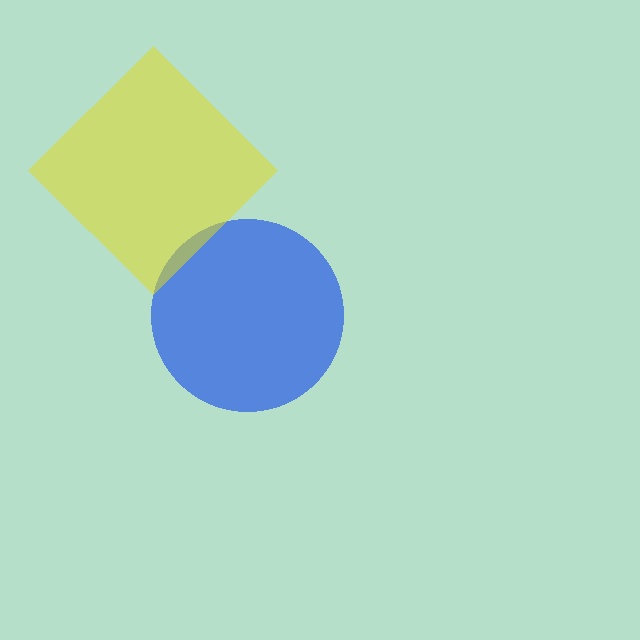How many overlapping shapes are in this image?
There are 2 overlapping shapes in the image.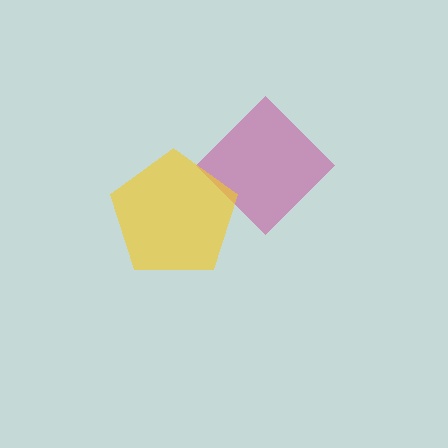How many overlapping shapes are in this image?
There are 2 overlapping shapes in the image.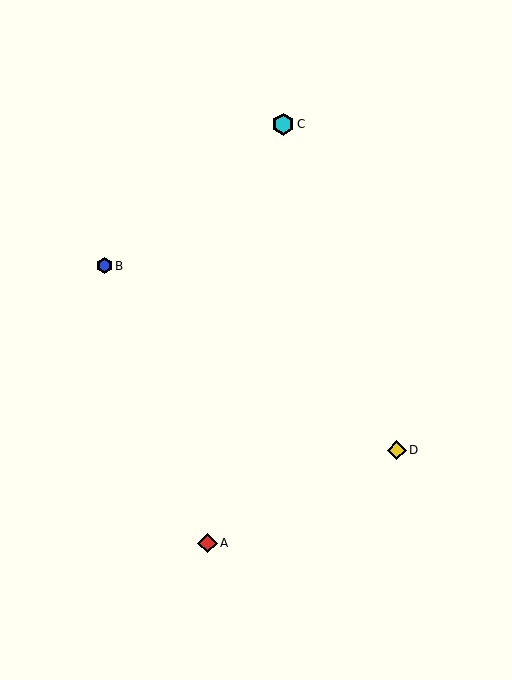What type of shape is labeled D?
Shape D is a yellow diamond.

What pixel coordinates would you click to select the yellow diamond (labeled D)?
Click at (397, 450) to select the yellow diamond D.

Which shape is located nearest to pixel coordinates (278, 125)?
The cyan hexagon (labeled C) at (283, 124) is nearest to that location.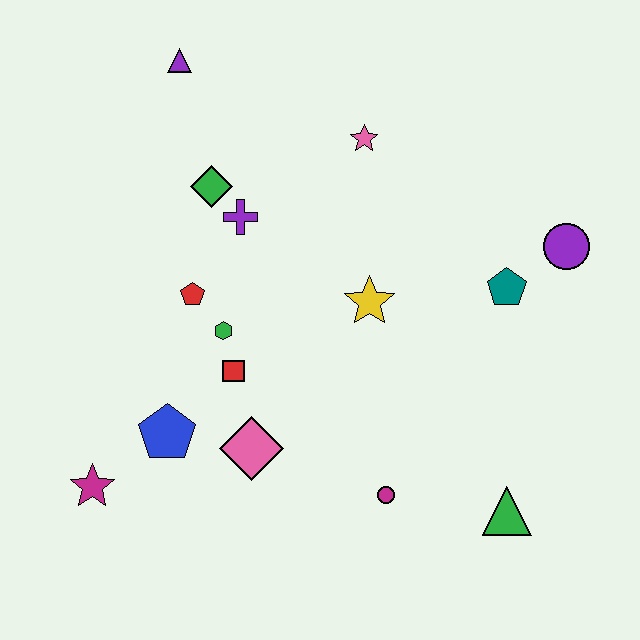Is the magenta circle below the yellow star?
Yes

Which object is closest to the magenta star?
The blue pentagon is closest to the magenta star.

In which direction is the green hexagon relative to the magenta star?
The green hexagon is above the magenta star.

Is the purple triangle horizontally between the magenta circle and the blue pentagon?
Yes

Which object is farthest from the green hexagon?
The purple circle is farthest from the green hexagon.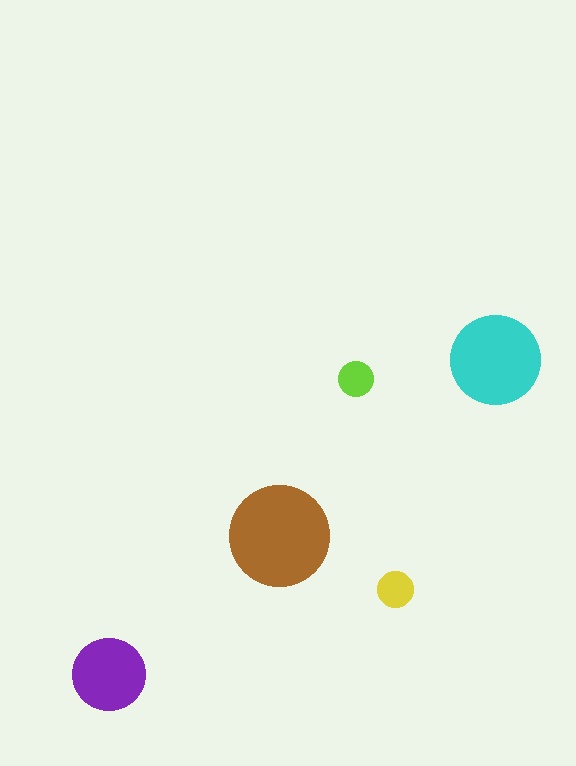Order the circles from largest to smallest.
the brown one, the cyan one, the purple one, the yellow one, the lime one.